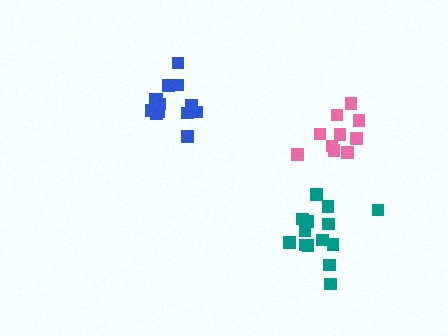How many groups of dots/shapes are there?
There are 3 groups.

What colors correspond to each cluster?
The clusters are colored: teal, blue, pink.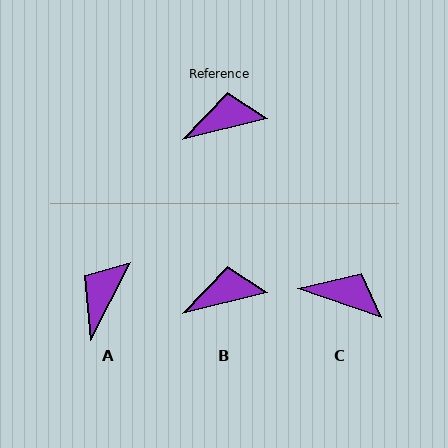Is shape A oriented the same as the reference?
No, it is off by about 50 degrees.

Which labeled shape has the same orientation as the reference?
B.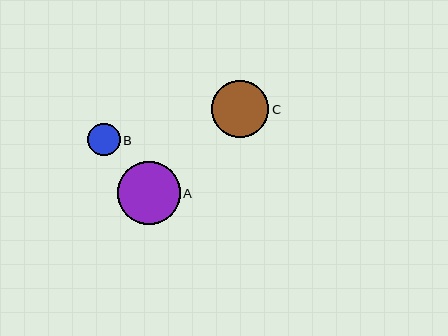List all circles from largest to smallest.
From largest to smallest: A, C, B.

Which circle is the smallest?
Circle B is the smallest with a size of approximately 32 pixels.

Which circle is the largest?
Circle A is the largest with a size of approximately 63 pixels.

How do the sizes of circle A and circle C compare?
Circle A and circle C are approximately the same size.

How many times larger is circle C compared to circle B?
Circle C is approximately 1.8 times the size of circle B.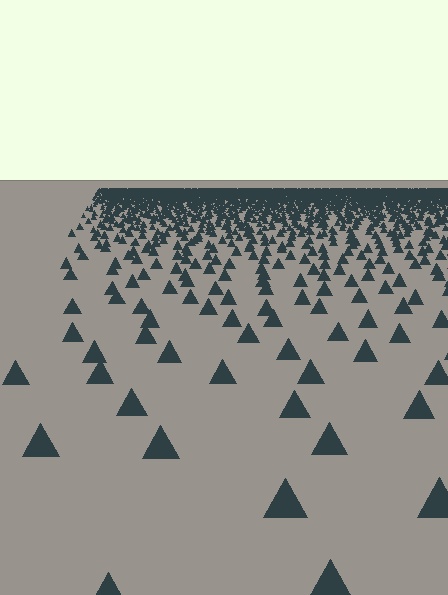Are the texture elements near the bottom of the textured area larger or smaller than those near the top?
Larger. Near the bottom, elements are closer to the viewer and appear at a bigger on-screen size.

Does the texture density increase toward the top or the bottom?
Density increases toward the top.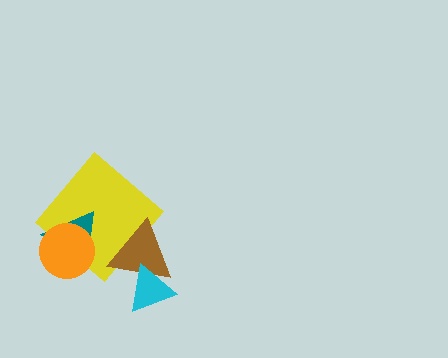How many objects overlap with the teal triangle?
2 objects overlap with the teal triangle.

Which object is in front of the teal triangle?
The orange circle is in front of the teal triangle.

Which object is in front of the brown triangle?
The cyan triangle is in front of the brown triangle.